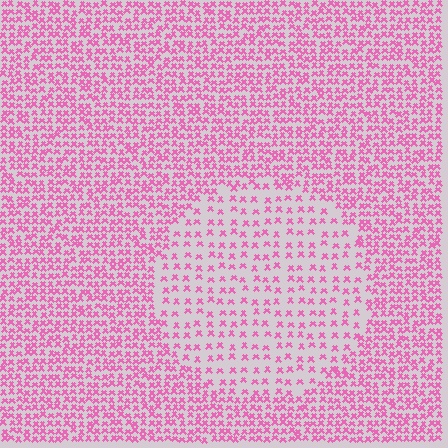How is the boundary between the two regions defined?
The boundary is defined by a change in element density (approximately 2.1x ratio). All elements are the same color, size, and shape.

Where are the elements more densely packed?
The elements are more densely packed outside the circle boundary.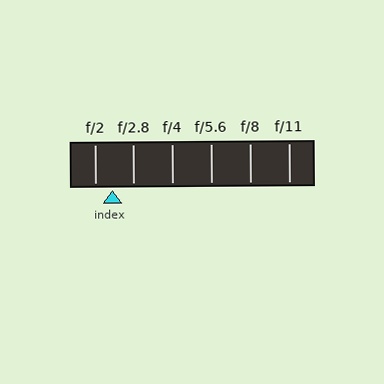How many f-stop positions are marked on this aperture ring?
There are 6 f-stop positions marked.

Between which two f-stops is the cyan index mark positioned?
The index mark is between f/2 and f/2.8.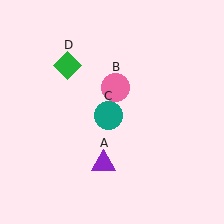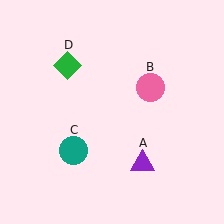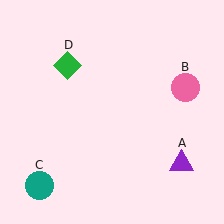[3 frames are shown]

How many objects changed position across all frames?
3 objects changed position: purple triangle (object A), pink circle (object B), teal circle (object C).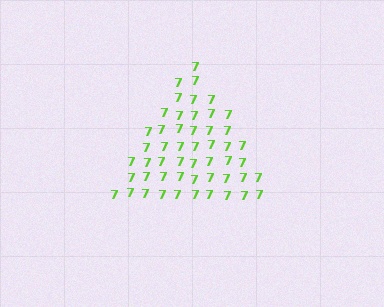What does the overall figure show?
The overall figure shows a triangle.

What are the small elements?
The small elements are digit 7's.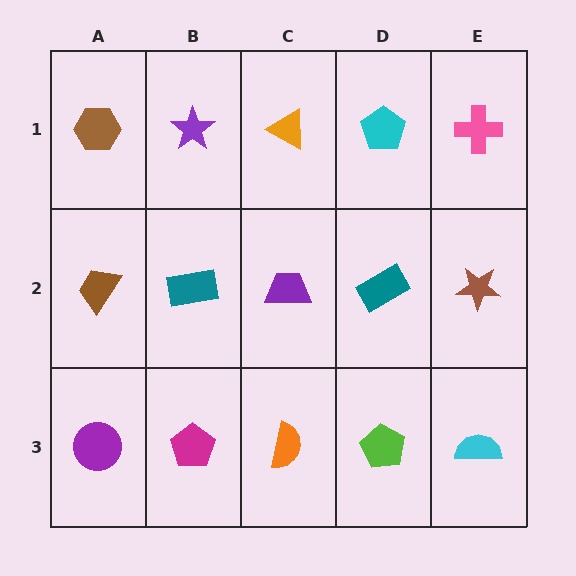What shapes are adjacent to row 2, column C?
An orange triangle (row 1, column C), an orange semicircle (row 3, column C), a teal rectangle (row 2, column B), a teal rectangle (row 2, column D).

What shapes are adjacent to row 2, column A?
A brown hexagon (row 1, column A), a purple circle (row 3, column A), a teal rectangle (row 2, column B).